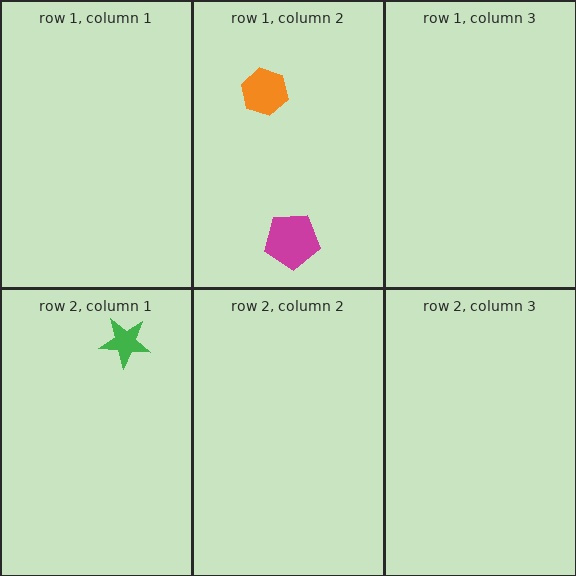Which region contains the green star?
The row 2, column 1 region.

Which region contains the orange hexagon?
The row 1, column 2 region.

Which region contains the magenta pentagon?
The row 1, column 2 region.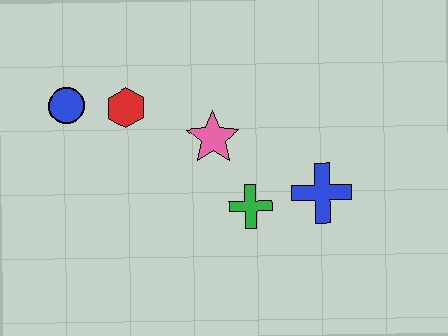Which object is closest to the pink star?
The green cross is closest to the pink star.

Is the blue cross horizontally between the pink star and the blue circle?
No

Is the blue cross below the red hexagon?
Yes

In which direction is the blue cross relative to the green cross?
The blue cross is to the right of the green cross.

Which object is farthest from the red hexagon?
The blue cross is farthest from the red hexagon.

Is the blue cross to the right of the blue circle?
Yes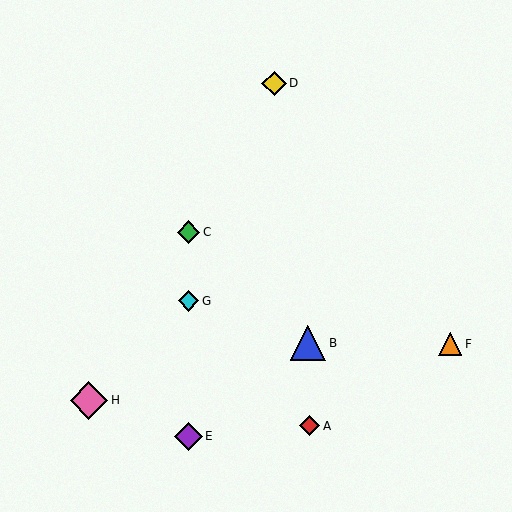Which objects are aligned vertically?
Objects C, E, G are aligned vertically.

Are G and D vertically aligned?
No, G is at x≈188 and D is at x≈274.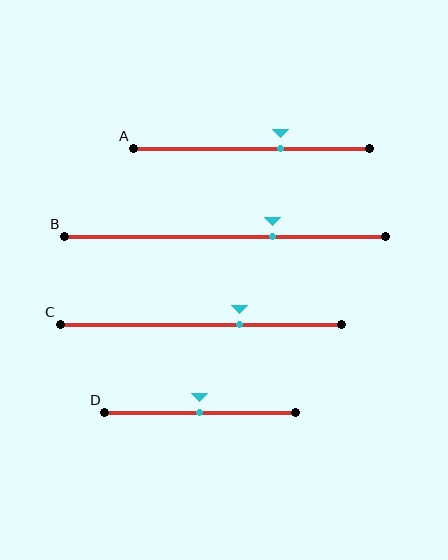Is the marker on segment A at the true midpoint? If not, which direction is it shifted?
No, the marker on segment A is shifted to the right by about 12% of the segment length.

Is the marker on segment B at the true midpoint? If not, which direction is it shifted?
No, the marker on segment B is shifted to the right by about 15% of the segment length.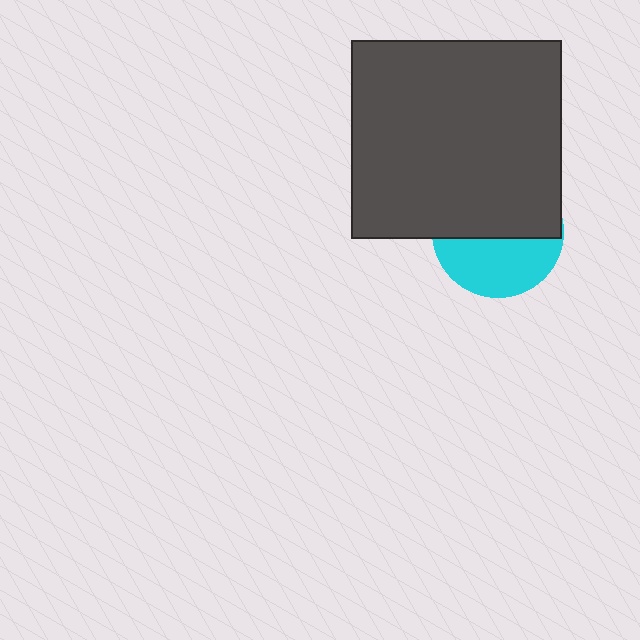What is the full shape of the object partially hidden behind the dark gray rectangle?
The partially hidden object is a cyan circle.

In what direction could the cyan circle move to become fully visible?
The cyan circle could move down. That would shift it out from behind the dark gray rectangle entirely.